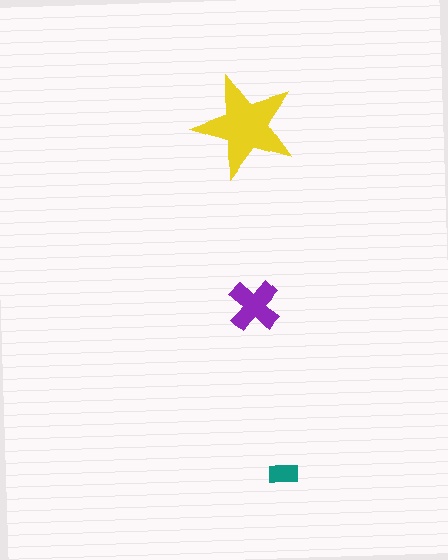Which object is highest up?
The yellow star is topmost.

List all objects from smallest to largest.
The teal rectangle, the purple cross, the yellow star.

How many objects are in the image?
There are 3 objects in the image.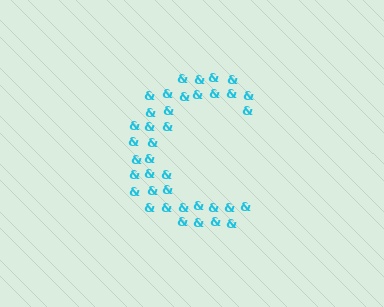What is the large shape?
The large shape is the letter C.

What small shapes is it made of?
It is made of small ampersands.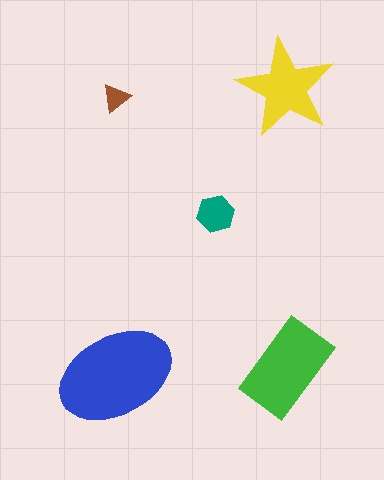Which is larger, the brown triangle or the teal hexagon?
The teal hexagon.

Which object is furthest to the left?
The blue ellipse is leftmost.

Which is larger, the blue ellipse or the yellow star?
The blue ellipse.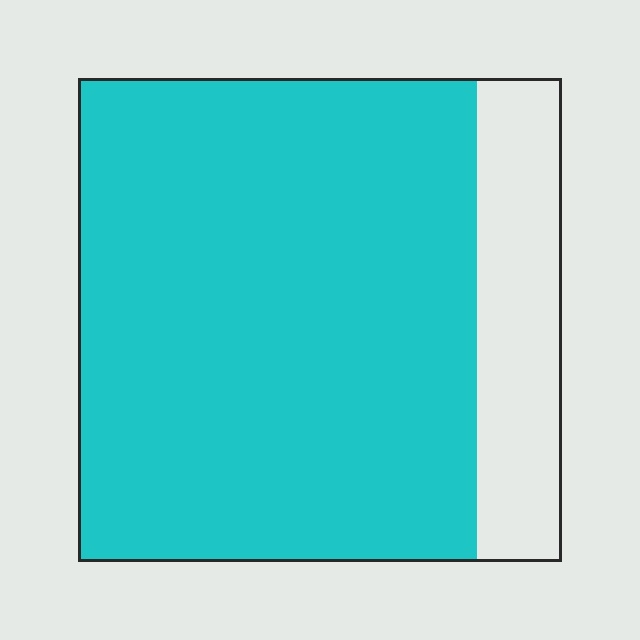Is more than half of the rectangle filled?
Yes.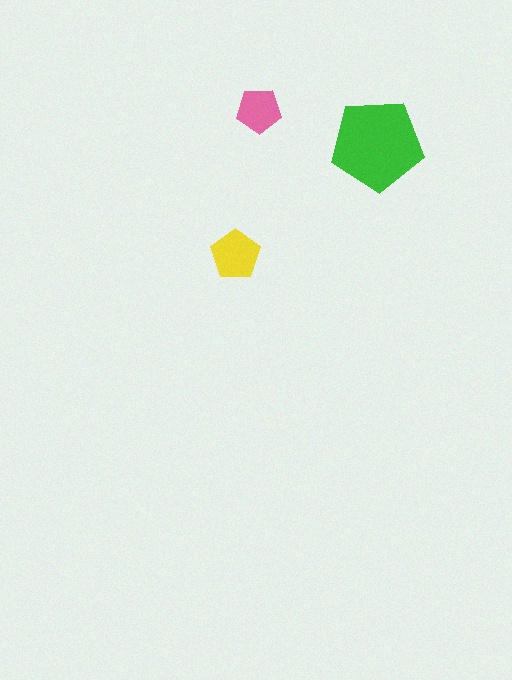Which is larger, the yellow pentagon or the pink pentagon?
The yellow one.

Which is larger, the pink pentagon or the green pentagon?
The green one.